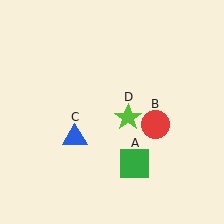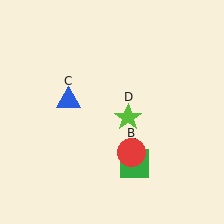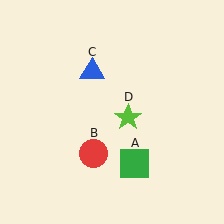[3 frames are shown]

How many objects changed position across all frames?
2 objects changed position: red circle (object B), blue triangle (object C).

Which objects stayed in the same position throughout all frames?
Green square (object A) and lime star (object D) remained stationary.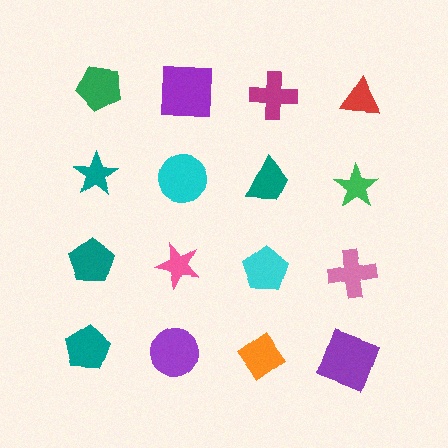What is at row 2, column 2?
A cyan circle.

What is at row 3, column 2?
A pink star.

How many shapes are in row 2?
4 shapes.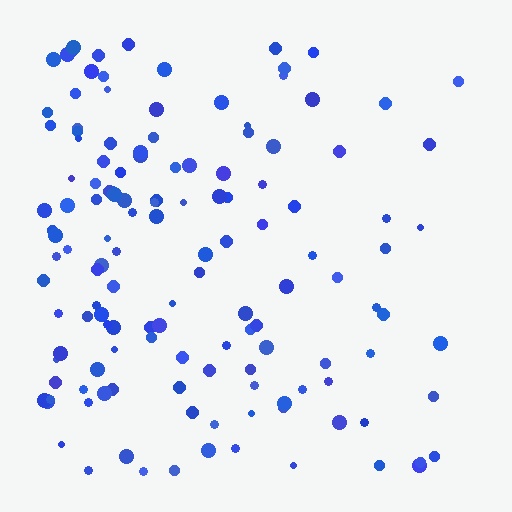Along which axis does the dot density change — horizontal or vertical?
Horizontal.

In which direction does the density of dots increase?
From right to left, with the left side densest.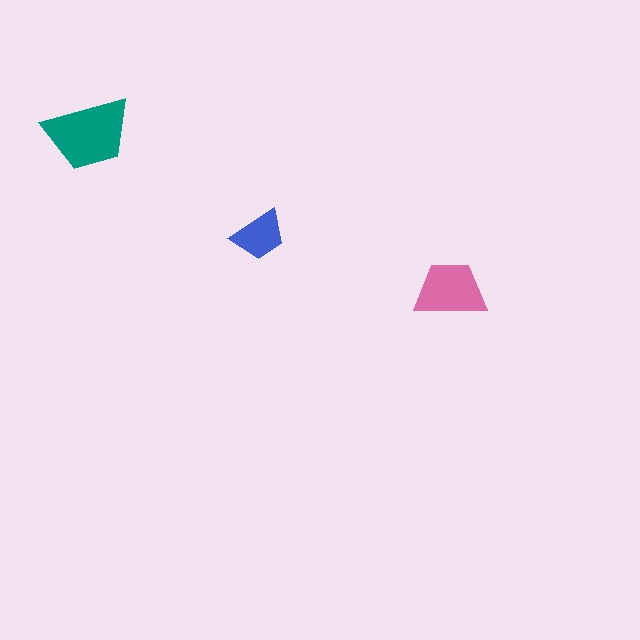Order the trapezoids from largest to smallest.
the teal one, the pink one, the blue one.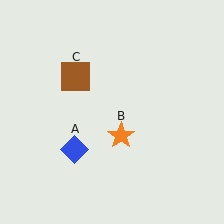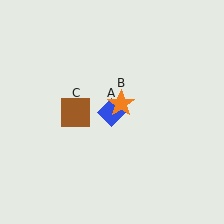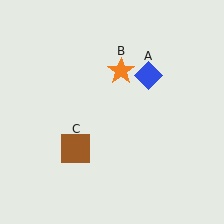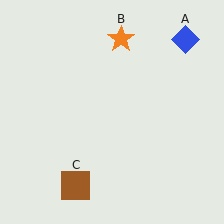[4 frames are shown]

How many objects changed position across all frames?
3 objects changed position: blue diamond (object A), orange star (object B), brown square (object C).